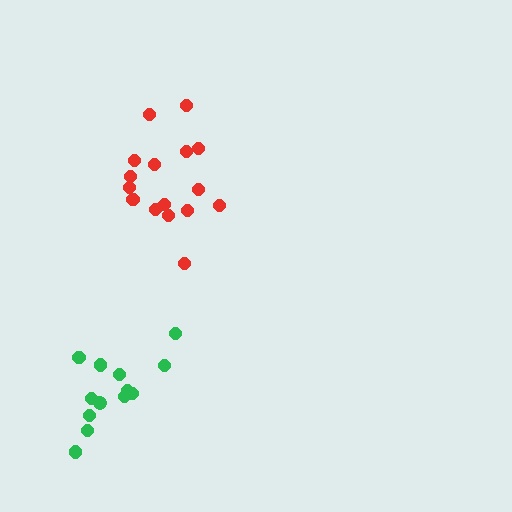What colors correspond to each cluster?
The clusters are colored: red, green.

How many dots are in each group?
Group 1: 16 dots, Group 2: 13 dots (29 total).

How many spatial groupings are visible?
There are 2 spatial groupings.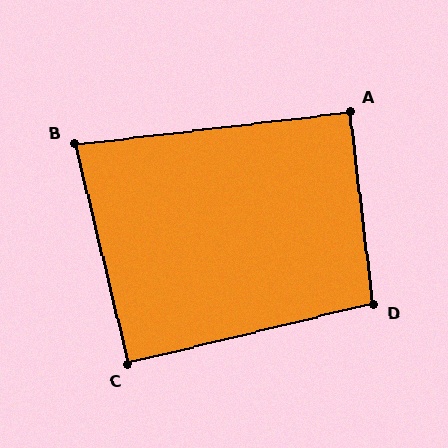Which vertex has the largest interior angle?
D, at approximately 97 degrees.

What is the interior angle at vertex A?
Approximately 90 degrees (approximately right).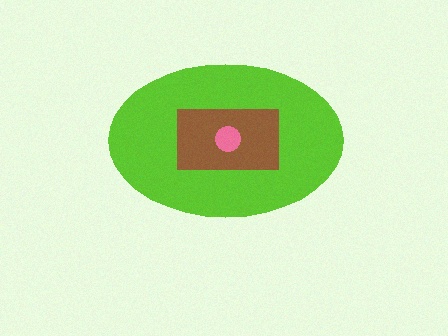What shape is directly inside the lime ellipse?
The brown rectangle.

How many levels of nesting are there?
3.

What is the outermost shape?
The lime ellipse.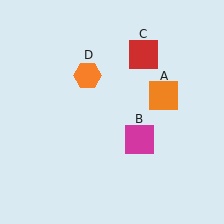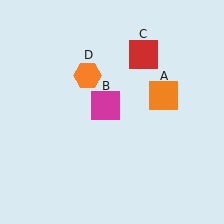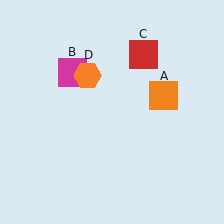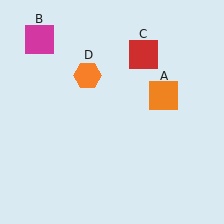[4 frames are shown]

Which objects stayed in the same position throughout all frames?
Orange square (object A) and red square (object C) and orange hexagon (object D) remained stationary.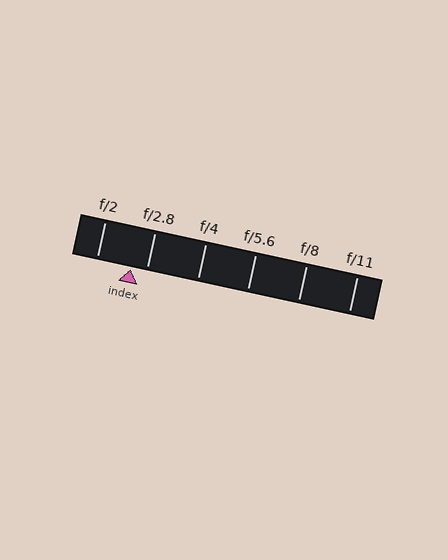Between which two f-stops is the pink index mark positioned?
The index mark is between f/2 and f/2.8.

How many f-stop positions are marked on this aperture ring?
There are 6 f-stop positions marked.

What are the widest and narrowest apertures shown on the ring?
The widest aperture shown is f/2 and the narrowest is f/11.